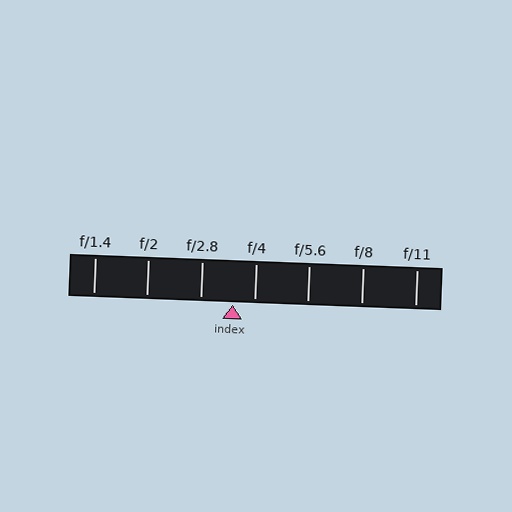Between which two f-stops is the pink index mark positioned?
The index mark is between f/2.8 and f/4.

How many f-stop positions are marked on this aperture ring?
There are 7 f-stop positions marked.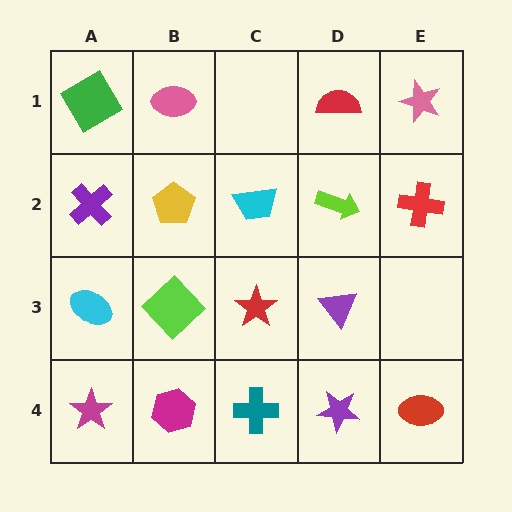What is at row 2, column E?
A red cross.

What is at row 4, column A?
A magenta star.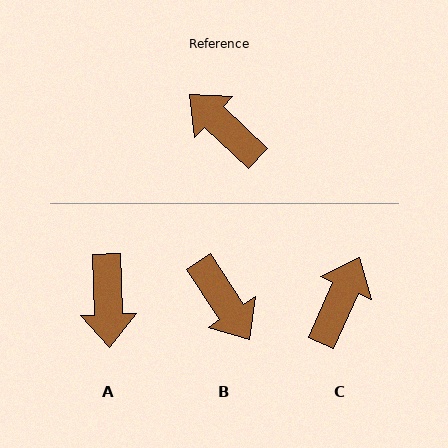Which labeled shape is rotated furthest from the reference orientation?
B, about 166 degrees away.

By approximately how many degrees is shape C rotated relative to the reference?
Approximately 71 degrees clockwise.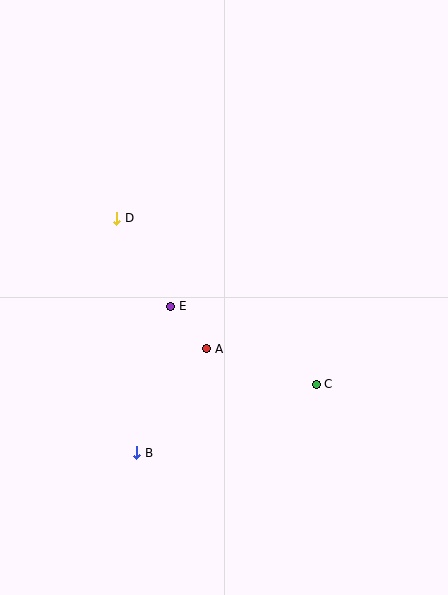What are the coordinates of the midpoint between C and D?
The midpoint between C and D is at (217, 301).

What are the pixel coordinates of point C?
Point C is at (316, 384).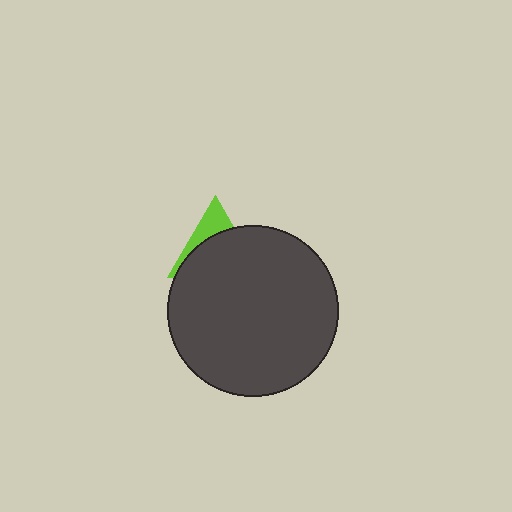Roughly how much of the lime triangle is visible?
A small part of it is visible (roughly 31%).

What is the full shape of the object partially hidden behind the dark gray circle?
The partially hidden object is a lime triangle.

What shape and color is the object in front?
The object in front is a dark gray circle.